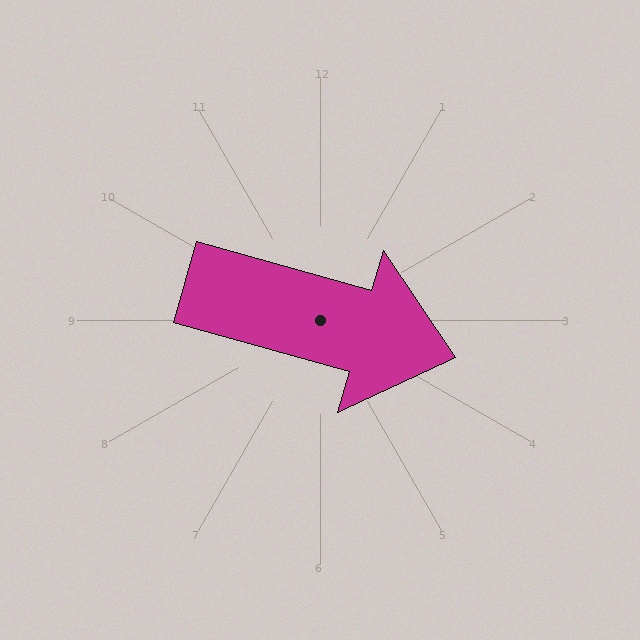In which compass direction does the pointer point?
East.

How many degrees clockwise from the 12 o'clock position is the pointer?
Approximately 106 degrees.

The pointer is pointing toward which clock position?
Roughly 4 o'clock.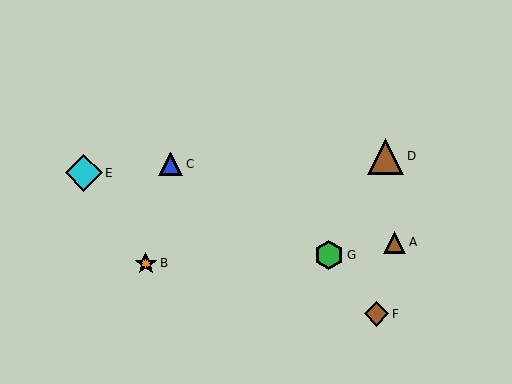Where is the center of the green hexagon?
The center of the green hexagon is at (329, 255).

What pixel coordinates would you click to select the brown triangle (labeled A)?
Click at (395, 242) to select the brown triangle A.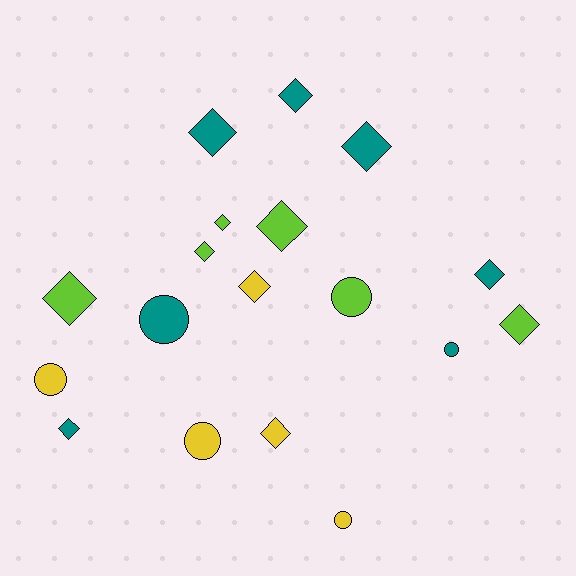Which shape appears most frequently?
Diamond, with 12 objects.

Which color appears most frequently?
Teal, with 7 objects.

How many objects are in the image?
There are 18 objects.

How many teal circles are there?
There are 2 teal circles.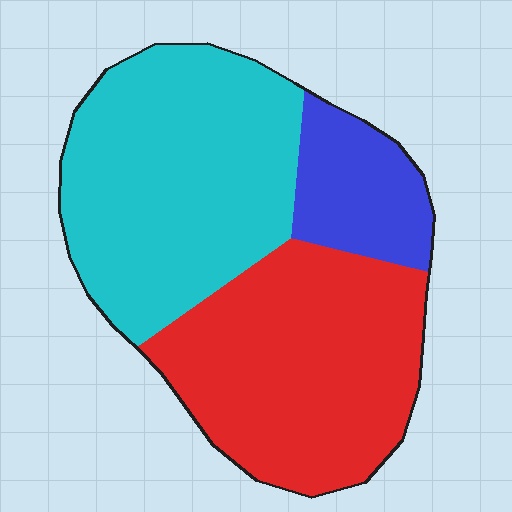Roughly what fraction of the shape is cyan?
Cyan covers roughly 45% of the shape.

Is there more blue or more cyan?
Cyan.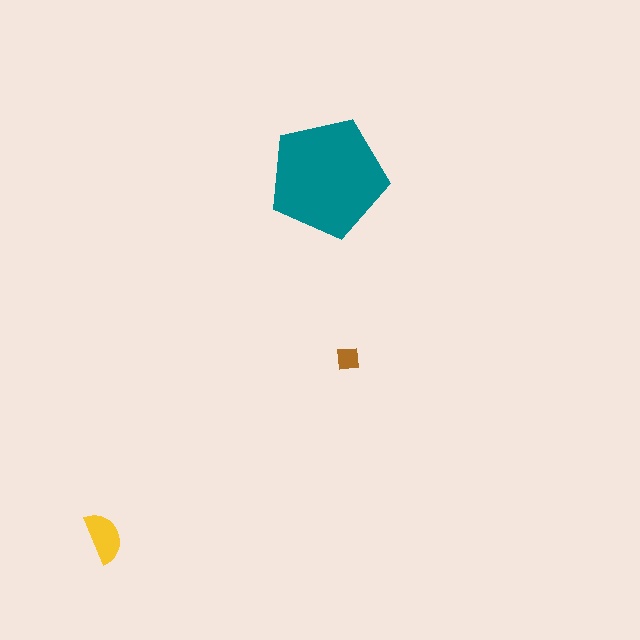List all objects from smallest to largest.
The brown square, the yellow semicircle, the teal pentagon.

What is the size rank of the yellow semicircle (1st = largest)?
2nd.